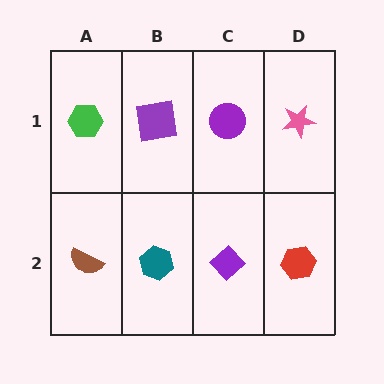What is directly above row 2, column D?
A pink star.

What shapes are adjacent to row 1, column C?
A purple diamond (row 2, column C), a purple square (row 1, column B), a pink star (row 1, column D).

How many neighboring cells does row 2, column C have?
3.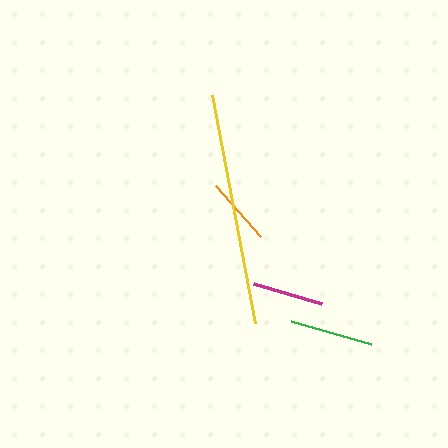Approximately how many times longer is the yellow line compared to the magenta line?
The yellow line is approximately 3.3 times the length of the magenta line.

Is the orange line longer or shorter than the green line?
The green line is longer than the orange line.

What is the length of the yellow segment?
The yellow segment is approximately 232 pixels long.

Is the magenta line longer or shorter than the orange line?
The magenta line is longer than the orange line.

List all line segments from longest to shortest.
From longest to shortest: yellow, green, magenta, orange.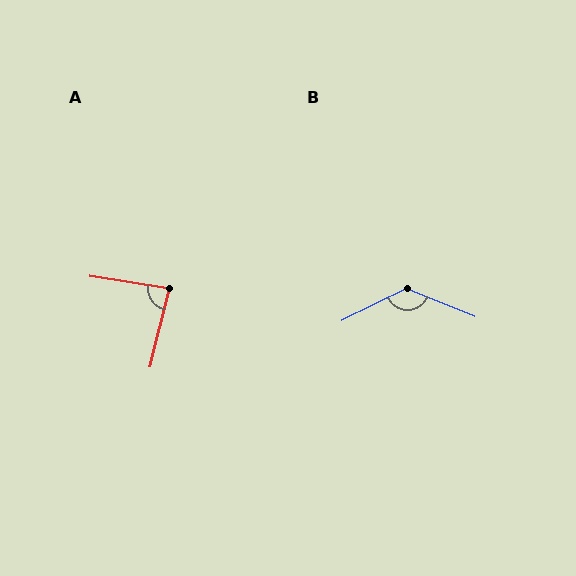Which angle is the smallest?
A, at approximately 85 degrees.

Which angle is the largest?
B, at approximately 131 degrees.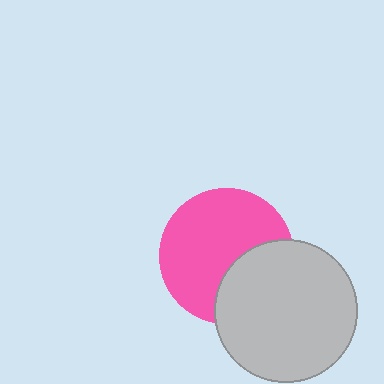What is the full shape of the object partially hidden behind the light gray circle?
The partially hidden object is a pink circle.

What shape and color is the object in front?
The object in front is a light gray circle.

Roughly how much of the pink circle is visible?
Most of it is visible (roughly 68%).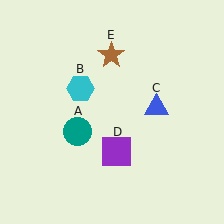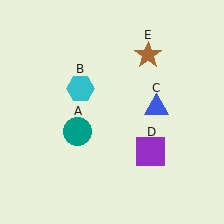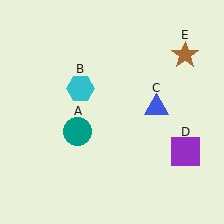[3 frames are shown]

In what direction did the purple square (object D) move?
The purple square (object D) moved right.